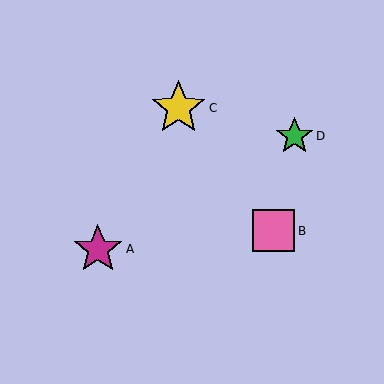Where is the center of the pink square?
The center of the pink square is at (274, 231).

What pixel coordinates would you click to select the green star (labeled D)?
Click at (295, 136) to select the green star D.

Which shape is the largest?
The yellow star (labeled C) is the largest.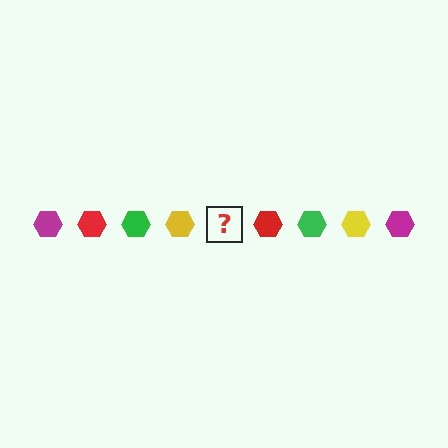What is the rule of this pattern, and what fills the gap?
The rule is that the pattern cycles through magenta, red, green, yellow hexagons. The gap should be filled with a magenta hexagon.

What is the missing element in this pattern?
The missing element is a magenta hexagon.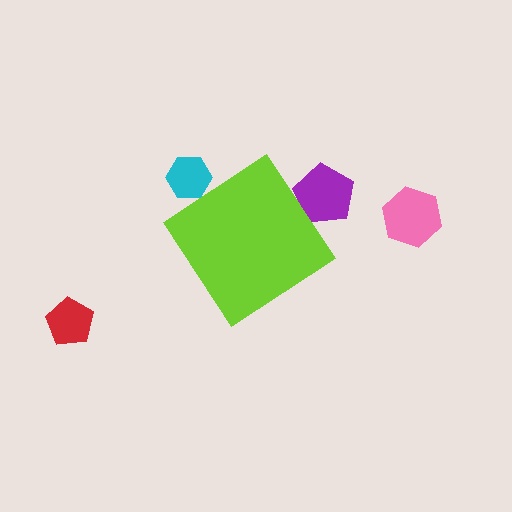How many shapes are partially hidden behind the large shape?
2 shapes are partially hidden.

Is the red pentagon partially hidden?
No, the red pentagon is fully visible.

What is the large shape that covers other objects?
A lime diamond.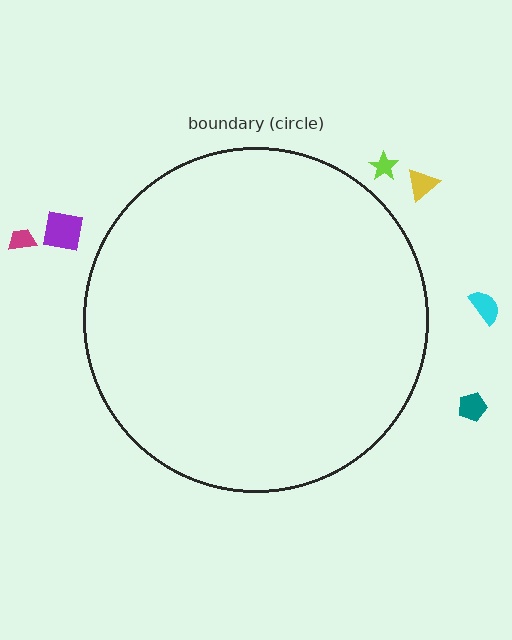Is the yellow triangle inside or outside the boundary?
Outside.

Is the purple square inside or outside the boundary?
Outside.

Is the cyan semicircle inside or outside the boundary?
Outside.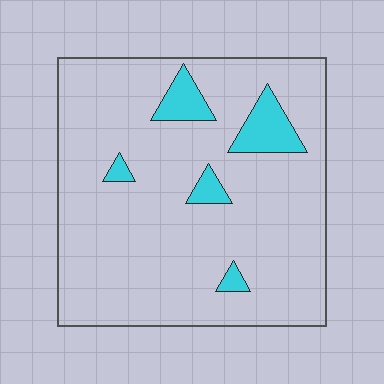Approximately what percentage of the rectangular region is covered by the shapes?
Approximately 10%.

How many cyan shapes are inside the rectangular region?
5.